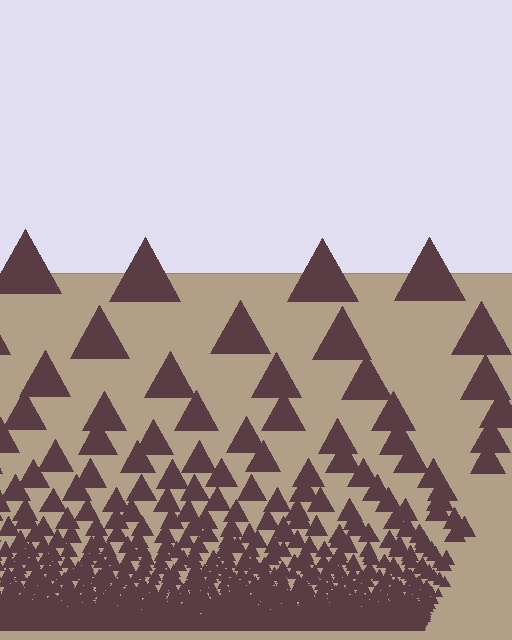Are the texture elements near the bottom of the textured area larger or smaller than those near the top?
Smaller. The gradient is inverted — elements near the bottom are smaller and denser.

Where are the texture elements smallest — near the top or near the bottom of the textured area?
Near the bottom.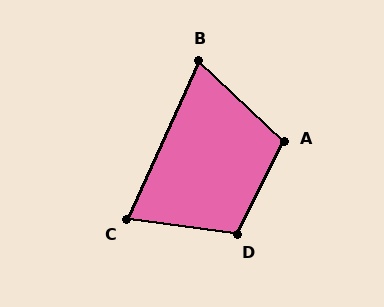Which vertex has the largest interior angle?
D, at approximately 109 degrees.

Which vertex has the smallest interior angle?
B, at approximately 71 degrees.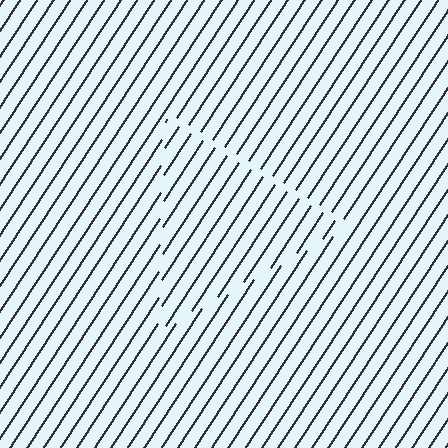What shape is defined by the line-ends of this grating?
An illusory triangle. The interior of the shape contains the same grating, shifted by half a period — the contour is defined by the phase discontinuity where line-ends from the inner and outer gratings abut.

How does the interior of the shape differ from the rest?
The interior of the shape contains the same grating, shifted by half a period — the contour is defined by the phase discontinuity where line-ends from the inner and outer gratings abut.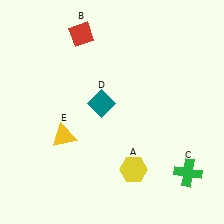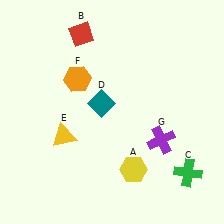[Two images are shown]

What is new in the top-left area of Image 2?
An orange hexagon (F) was added in the top-left area of Image 2.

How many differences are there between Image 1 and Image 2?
There are 2 differences between the two images.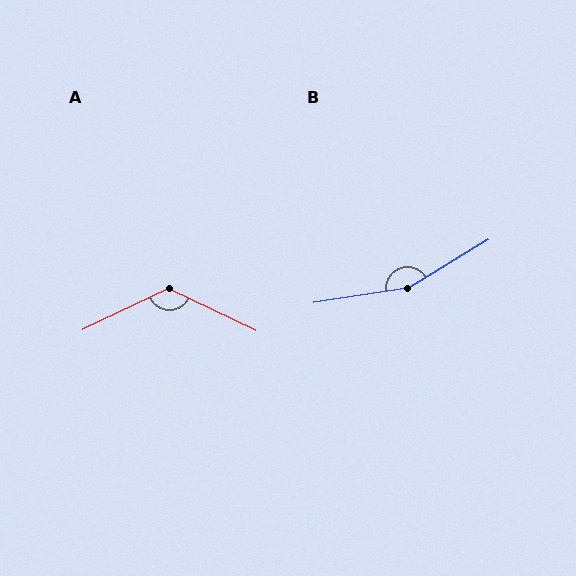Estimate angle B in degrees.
Approximately 158 degrees.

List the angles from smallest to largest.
A (129°), B (158°).